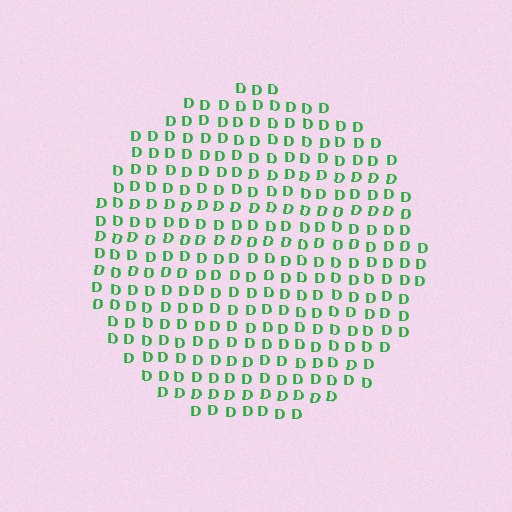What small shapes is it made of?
It is made of small letter D's.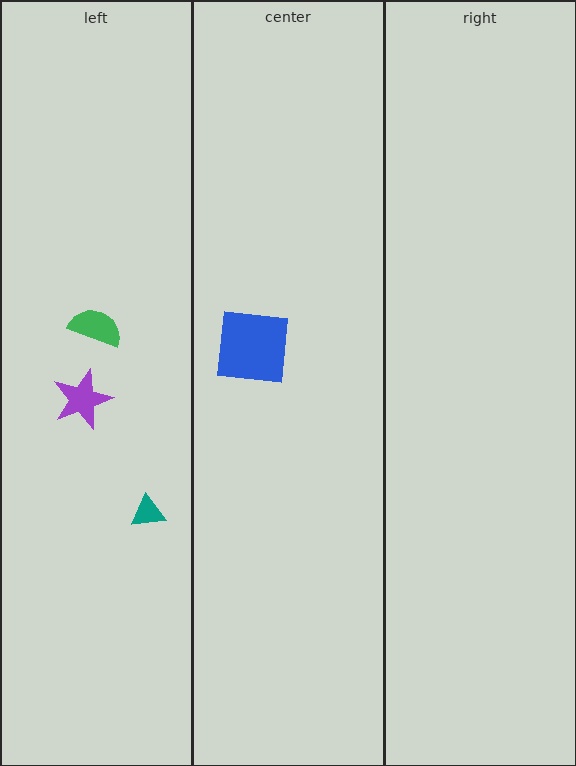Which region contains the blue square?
The center region.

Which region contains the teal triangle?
The left region.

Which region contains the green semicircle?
The left region.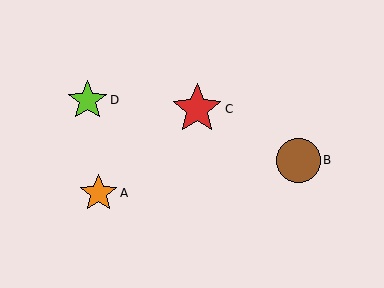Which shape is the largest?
The red star (labeled C) is the largest.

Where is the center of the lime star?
The center of the lime star is at (87, 100).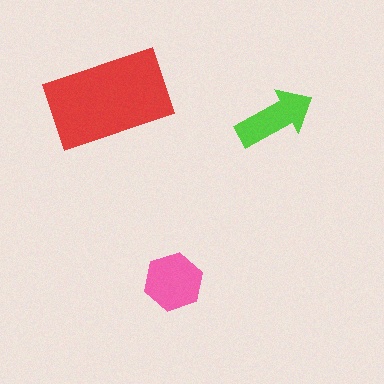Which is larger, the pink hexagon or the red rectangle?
The red rectangle.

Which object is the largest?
The red rectangle.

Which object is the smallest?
The lime arrow.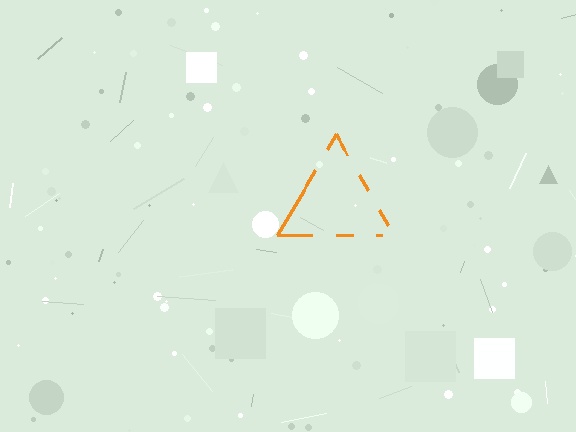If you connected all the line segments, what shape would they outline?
They would outline a triangle.